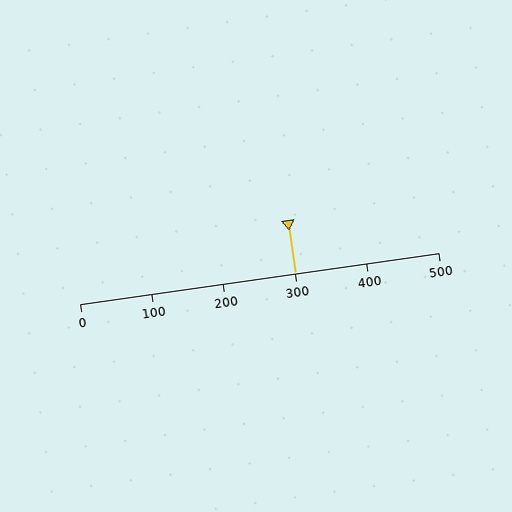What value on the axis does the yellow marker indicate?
The marker indicates approximately 300.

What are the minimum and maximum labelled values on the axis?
The axis runs from 0 to 500.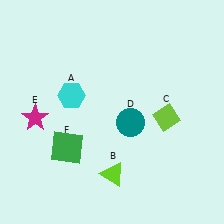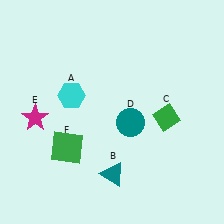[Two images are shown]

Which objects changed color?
B changed from lime to teal. C changed from lime to green.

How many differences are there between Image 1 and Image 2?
There are 2 differences between the two images.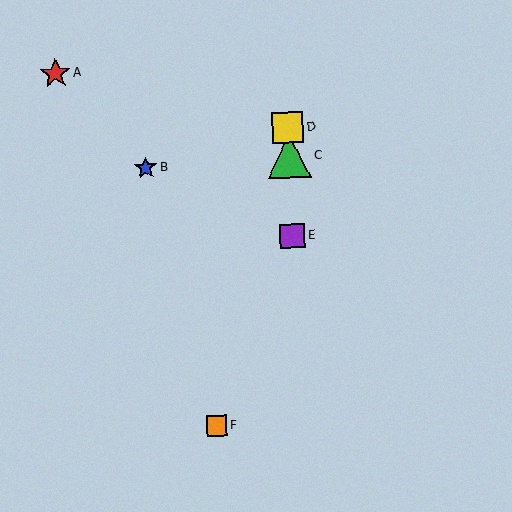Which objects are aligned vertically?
Objects C, D, E are aligned vertically.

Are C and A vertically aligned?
No, C is at x≈289 and A is at x≈55.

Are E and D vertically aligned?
Yes, both are at x≈292.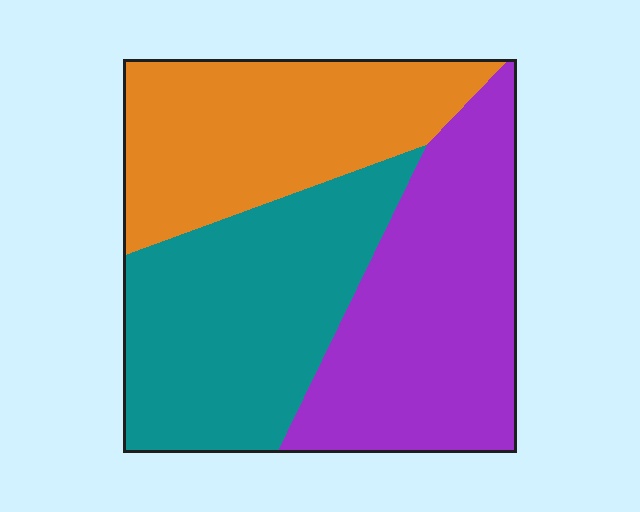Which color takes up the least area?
Orange, at roughly 30%.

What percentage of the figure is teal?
Teal takes up between a quarter and a half of the figure.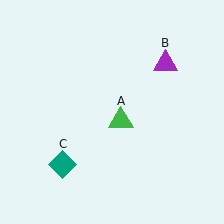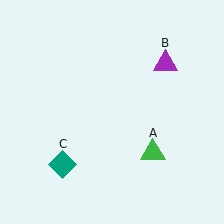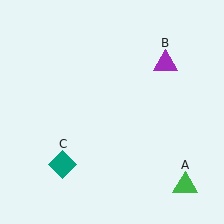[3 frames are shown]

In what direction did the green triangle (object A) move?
The green triangle (object A) moved down and to the right.